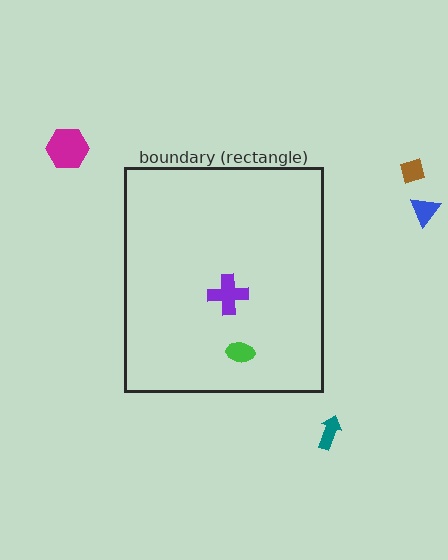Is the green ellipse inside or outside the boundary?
Inside.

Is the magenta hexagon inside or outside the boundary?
Outside.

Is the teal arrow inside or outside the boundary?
Outside.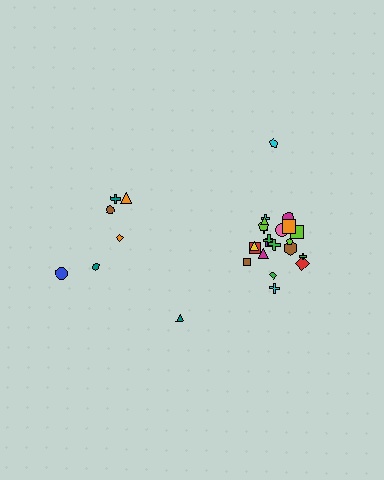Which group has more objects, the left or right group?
The right group.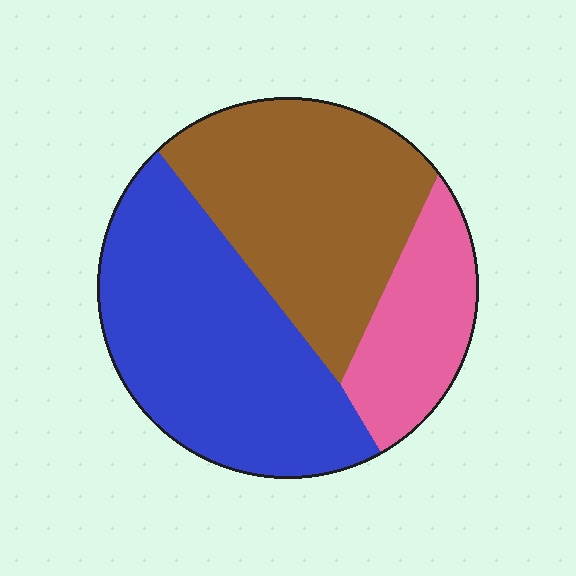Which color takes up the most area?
Blue, at roughly 45%.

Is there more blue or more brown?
Blue.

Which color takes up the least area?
Pink, at roughly 20%.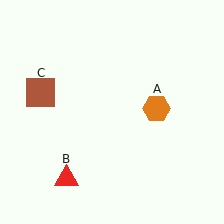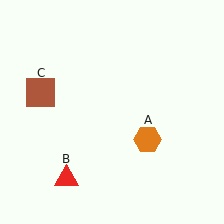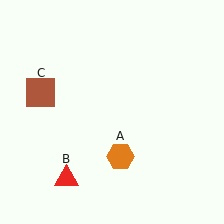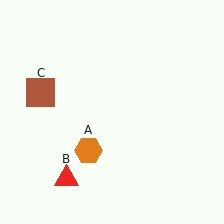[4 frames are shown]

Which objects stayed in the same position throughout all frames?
Red triangle (object B) and brown square (object C) remained stationary.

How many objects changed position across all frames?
1 object changed position: orange hexagon (object A).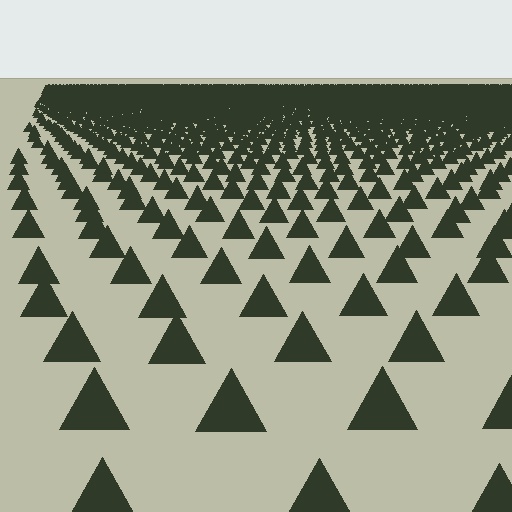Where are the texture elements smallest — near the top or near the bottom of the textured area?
Near the top.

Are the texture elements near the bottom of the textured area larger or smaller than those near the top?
Larger. Near the bottom, elements are closer to the viewer and appear at a bigger on-screen size.